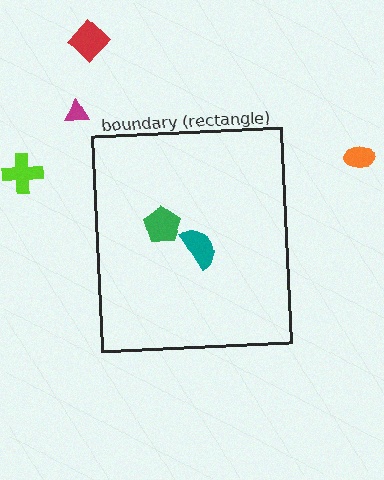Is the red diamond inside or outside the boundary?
Outside.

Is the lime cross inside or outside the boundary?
Outside.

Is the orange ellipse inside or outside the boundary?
Outside.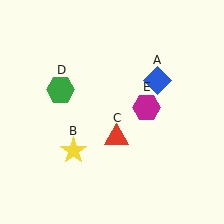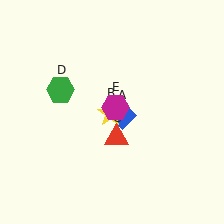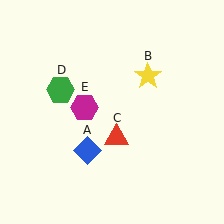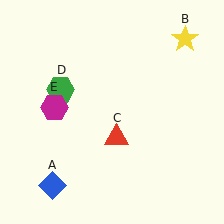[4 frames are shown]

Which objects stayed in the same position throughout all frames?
Red triangle (object C) and green hexagon (object D) remained stationary.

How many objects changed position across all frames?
3 objects changed position: blue diamond (object A), yellow star (object B), magenta hexagon (object E).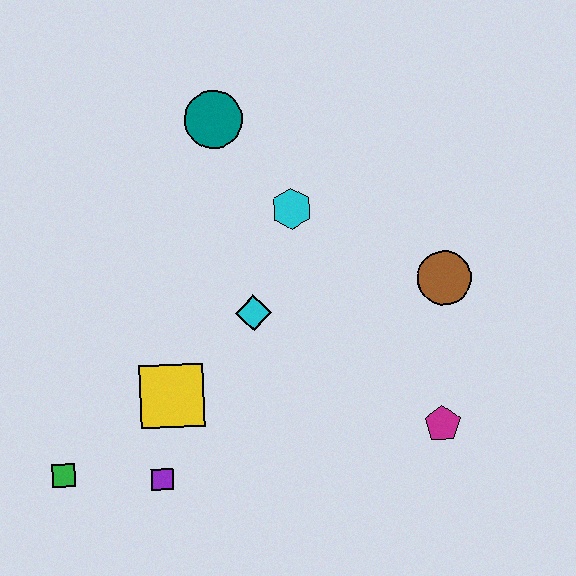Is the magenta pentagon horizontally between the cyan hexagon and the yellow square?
No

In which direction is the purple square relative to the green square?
The purple square is to the right of the green square.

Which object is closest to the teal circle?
The cyan hexagon is closest to the teal circle.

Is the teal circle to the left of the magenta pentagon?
Yes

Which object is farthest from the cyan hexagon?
The green square is farthest from the cyan hexagon.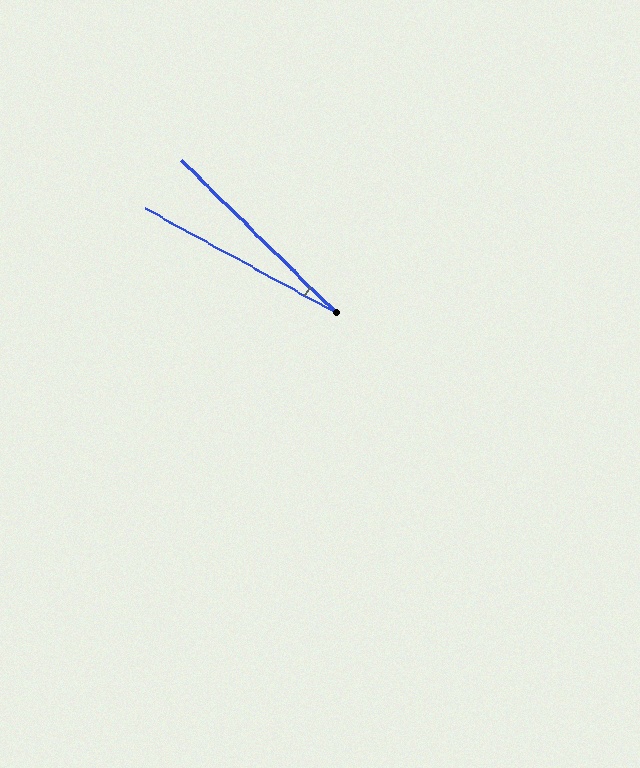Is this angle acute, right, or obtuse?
It is acute.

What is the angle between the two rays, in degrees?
Approximately 16 degrees.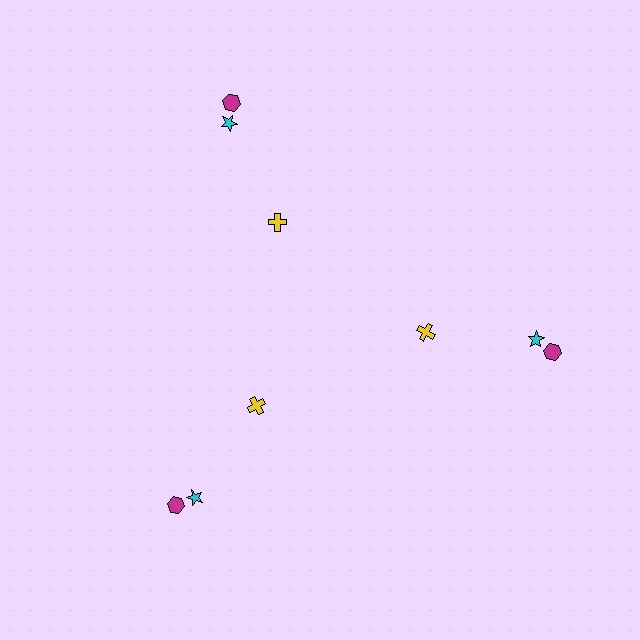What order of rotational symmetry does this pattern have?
This pattern has 3-fold rotational symmetry.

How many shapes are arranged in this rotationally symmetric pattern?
There are 9 shapes, arranged in 3 groups of 3.